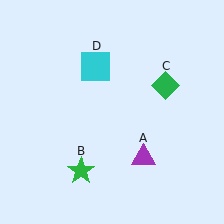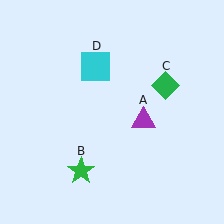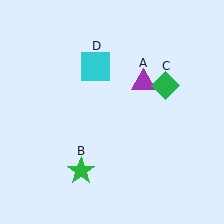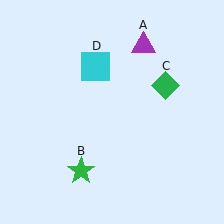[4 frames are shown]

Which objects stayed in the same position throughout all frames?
Green star (object B) and green diamond (object C) and cyan square (object D) remained stationary.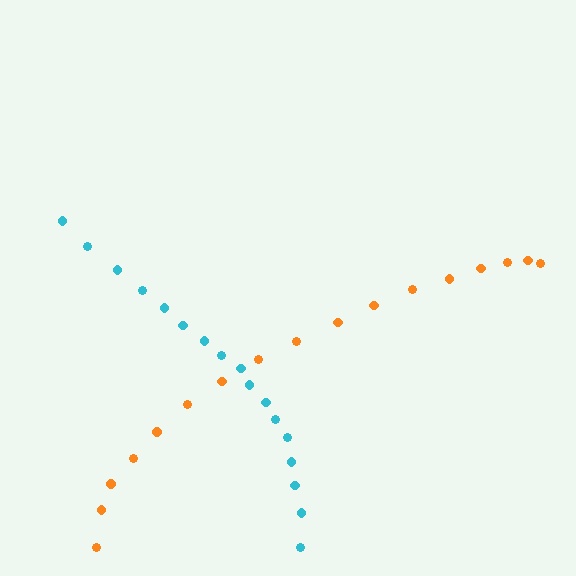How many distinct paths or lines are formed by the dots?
There are 2 distinct paths.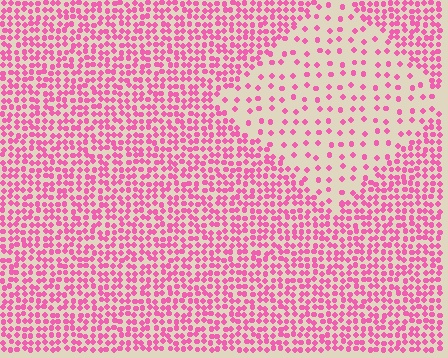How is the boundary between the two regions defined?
The boundary is defined by a change in element density (approximately 2.8x ratio). All elements are the same color, size, and shape.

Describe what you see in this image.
The image contains small pink elements arranged at two different densities. A diamond-shaped region is visible where the elements are less densely packed than the surrounding area.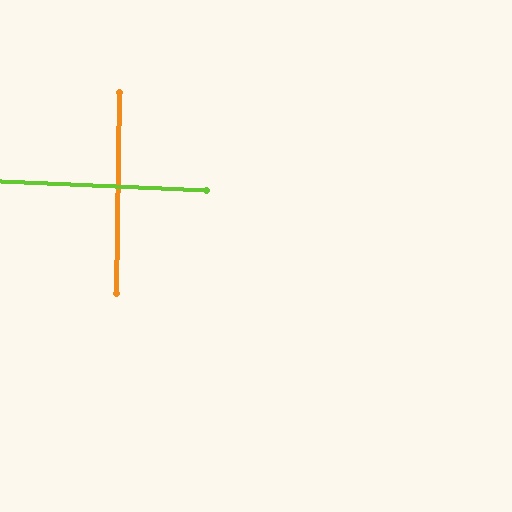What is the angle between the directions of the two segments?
Approximately 88 degrees.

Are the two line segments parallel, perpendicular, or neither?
Perpendicular — they meet at approximately 88°.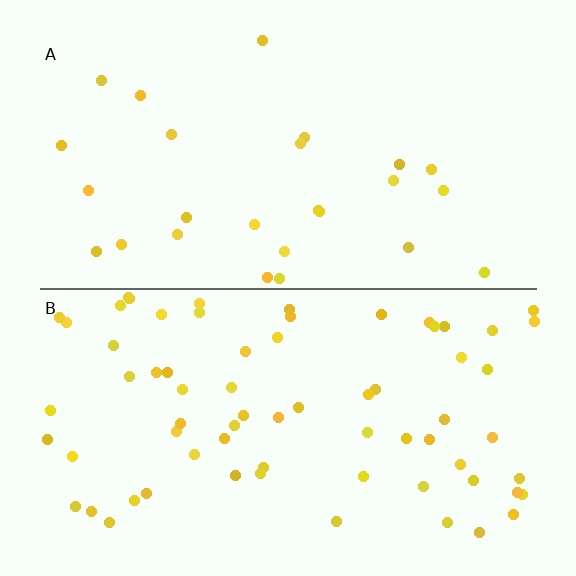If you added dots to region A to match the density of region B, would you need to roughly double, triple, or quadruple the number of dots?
Approximately triple.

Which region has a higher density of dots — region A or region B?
B (the bottom).